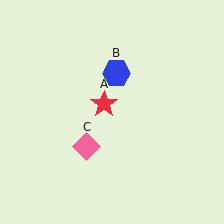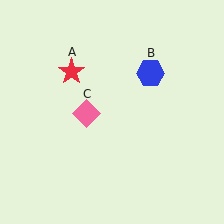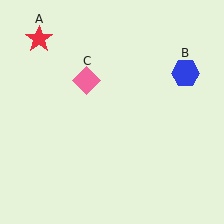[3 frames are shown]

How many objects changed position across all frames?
3 objects changed position: red star (object A), blue hexagon (object B), pink diamond (object C).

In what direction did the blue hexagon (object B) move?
The blue hexagon (object B) moved right.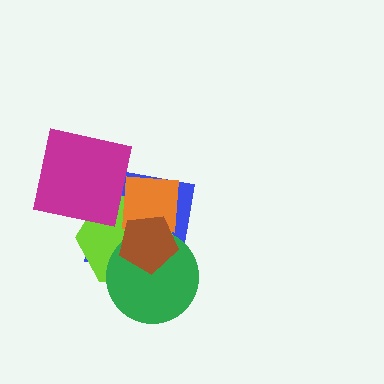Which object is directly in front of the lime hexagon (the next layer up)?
The orange square is directly in front of the lime hexagon.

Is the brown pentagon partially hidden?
No, no other shape covers it.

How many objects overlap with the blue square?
5 objects overlap with the blue square.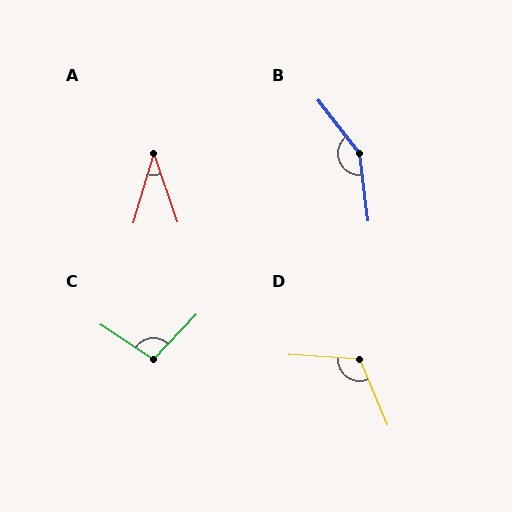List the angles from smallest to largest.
A (35°), C (100°), D (117°), B (150°).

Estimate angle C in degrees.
Approximately 100 degrees.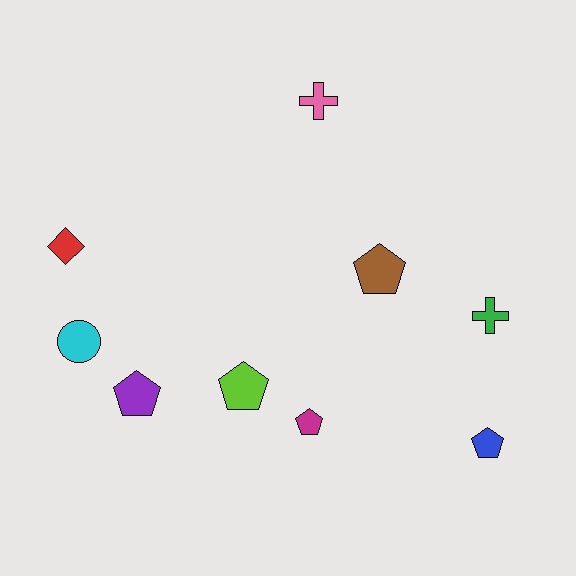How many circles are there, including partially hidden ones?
There is 1 circle.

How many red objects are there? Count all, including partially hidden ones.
There is 1 red object.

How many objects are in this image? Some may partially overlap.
There are 9 objects.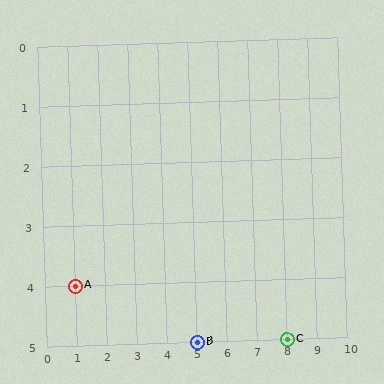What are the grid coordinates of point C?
Point C is at grid coordinates (8, 5).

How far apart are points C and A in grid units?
Points C and A are 7 columns and 1 row apart (about 7.1 grid units diagonally).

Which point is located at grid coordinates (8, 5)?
Point C is at (8, 5).